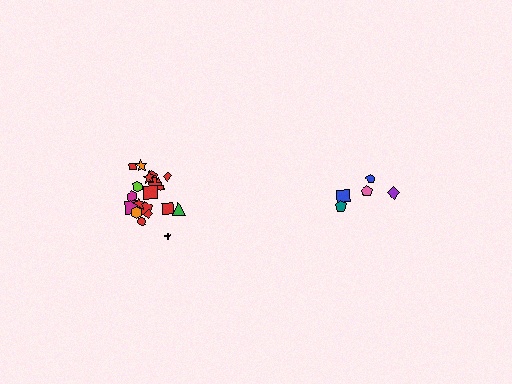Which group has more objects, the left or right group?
The left group.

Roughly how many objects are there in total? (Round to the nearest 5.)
Roughly 25 objects in total.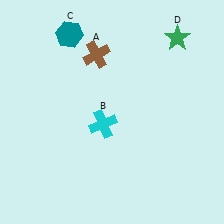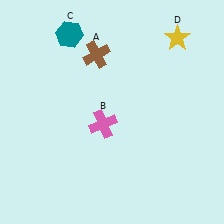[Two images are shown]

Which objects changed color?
B changed from cyan to pink. D changed from green to yellow.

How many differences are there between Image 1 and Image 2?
There are 2 differences between the two images.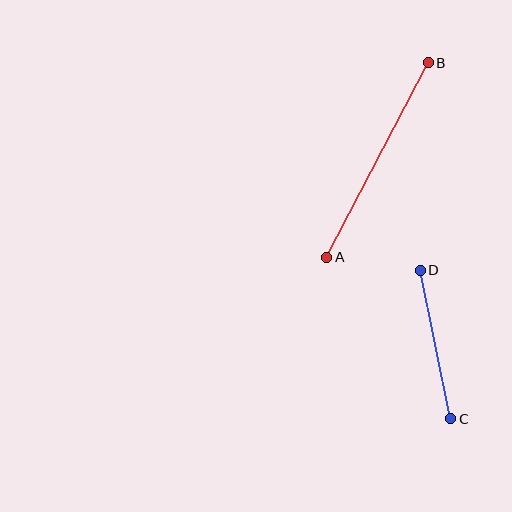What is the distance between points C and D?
The distance is approximately 152 pixels.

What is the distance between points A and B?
The distance is approximately 219 pixels.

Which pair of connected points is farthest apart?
Points A and B are farthest apart.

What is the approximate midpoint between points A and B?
The midpoint is at approximately (378, 160) pixels.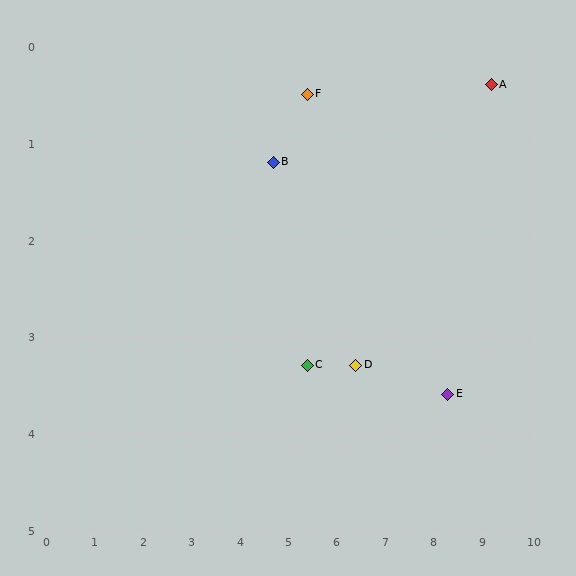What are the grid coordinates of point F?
Point F is at approximately (5.4, 0.5).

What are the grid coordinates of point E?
Point E is at approximately (8.3, 3.6).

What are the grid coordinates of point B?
Point B is at approximately (4.7, 1.2).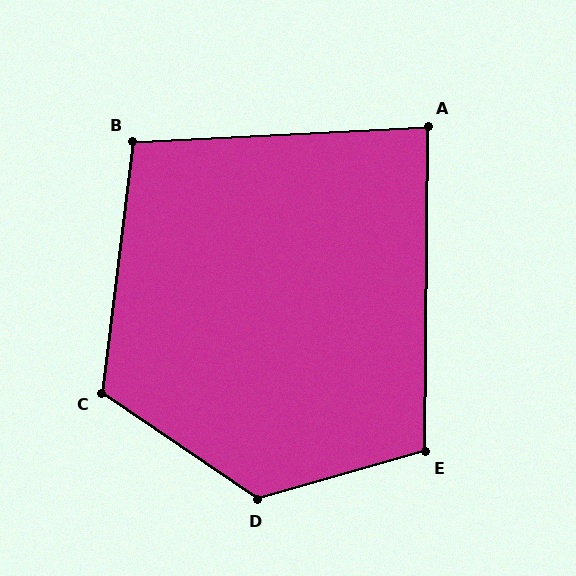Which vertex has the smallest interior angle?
A, at approximately 87 degrees.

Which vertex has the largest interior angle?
D, at approximately 130 degrees.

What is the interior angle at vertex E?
Approximately 106 degrees (obtuse).